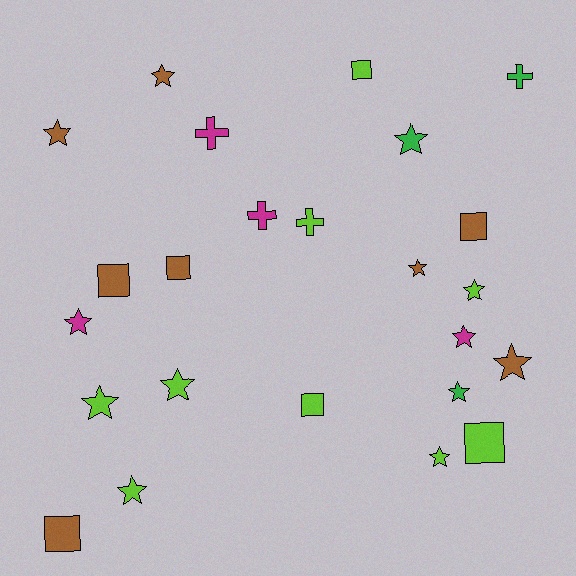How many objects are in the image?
There are 24 objects.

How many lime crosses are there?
There is 1 lime cross.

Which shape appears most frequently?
Star, with 13 objects.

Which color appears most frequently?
Lime, with 9 objects.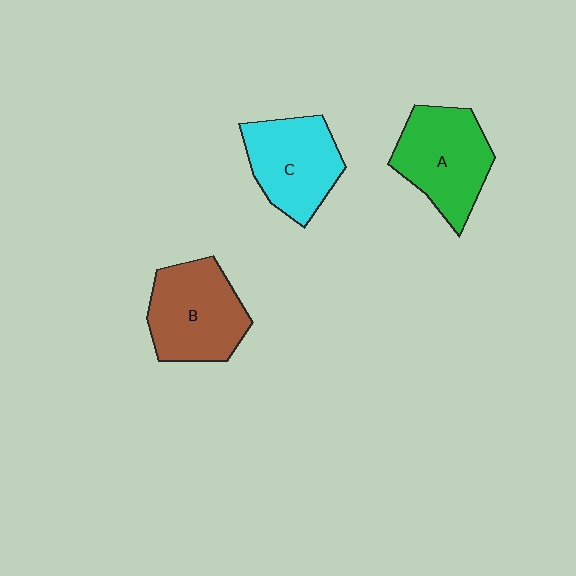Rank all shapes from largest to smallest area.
From largest to smallest: A (green), B (brown), C (cyan).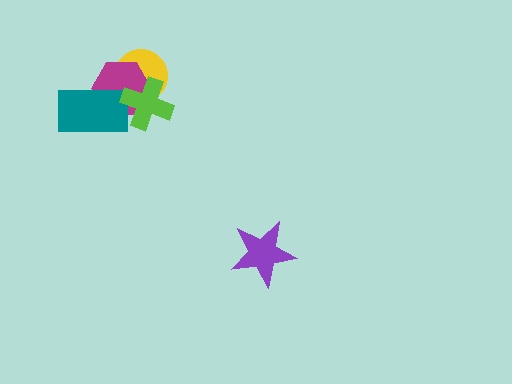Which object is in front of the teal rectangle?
The lime cross is in front of the teal rectangle.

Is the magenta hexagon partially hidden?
Yes, it is partially covered by another shape.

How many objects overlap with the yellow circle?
2 objects overlap with the yellow circle.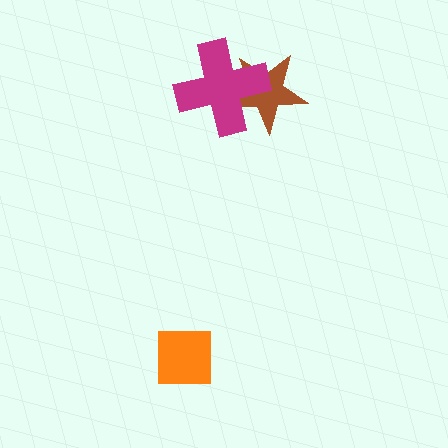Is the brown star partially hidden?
Yes, it is partially covered by another shape.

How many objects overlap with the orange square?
0 objects overlap with the orange square.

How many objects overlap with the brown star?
1 object overlaps with the brown star.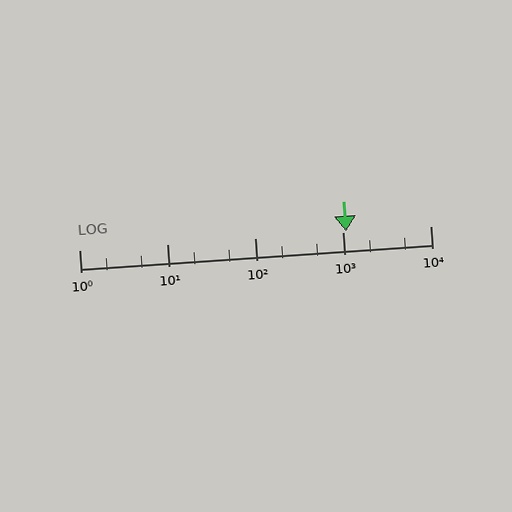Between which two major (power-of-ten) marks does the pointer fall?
The pointer is between 1000 and 10000.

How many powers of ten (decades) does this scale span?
The scale spans 4 decades, from 1 to 10000.